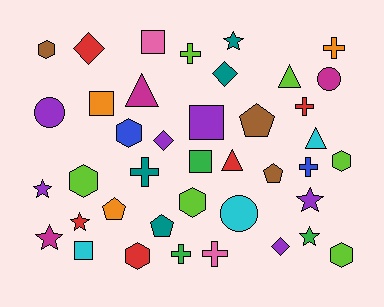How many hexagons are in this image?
There are 7 hexagons.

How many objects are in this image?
There are 40 objects.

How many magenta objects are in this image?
There are 3 magenta objects.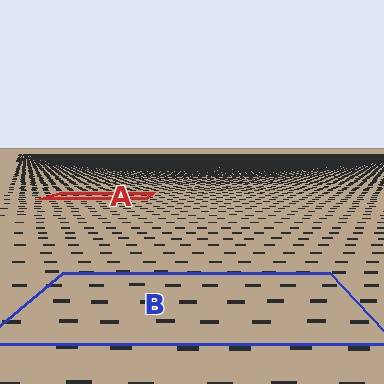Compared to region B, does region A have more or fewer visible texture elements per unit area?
Region A has more texture elements per unit area — they are packed more densely because it is farther away.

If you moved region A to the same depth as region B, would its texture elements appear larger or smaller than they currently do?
They would appear larger. At a closer depth, the same texture elements are projected at a bigger on-screen size.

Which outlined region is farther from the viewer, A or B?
Region A is farther from the viewer — the texture elements inside it appear smaller and more densely packed.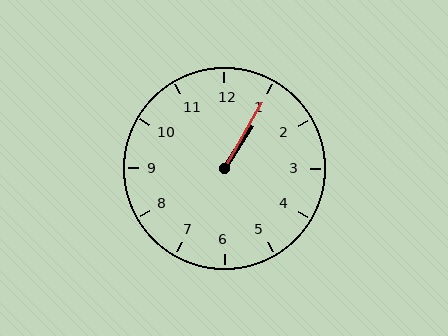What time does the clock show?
1:05.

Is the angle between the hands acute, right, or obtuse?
It is acute.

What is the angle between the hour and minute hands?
Approximately 2 degrees.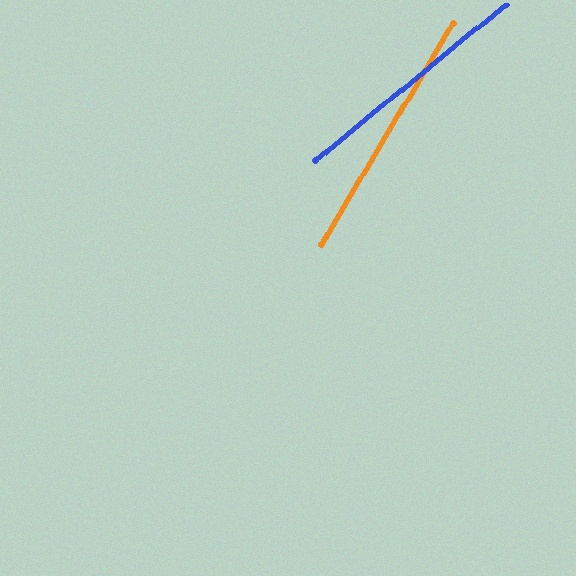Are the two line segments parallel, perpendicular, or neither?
Neither parallel nor perpendicular — they differ by about 20°.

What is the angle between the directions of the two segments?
Approximately 20 degrees.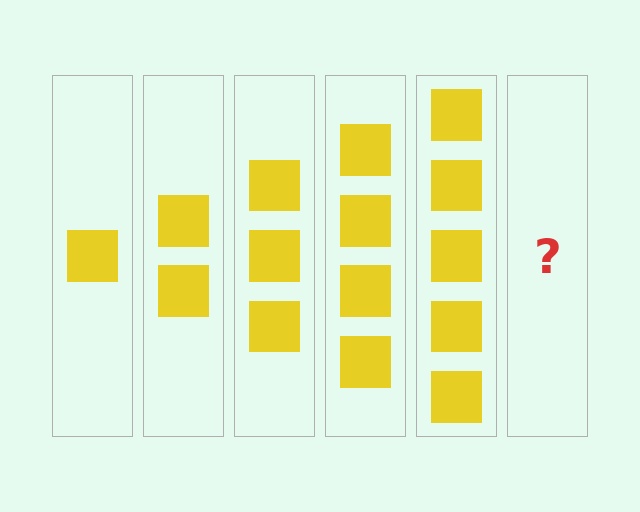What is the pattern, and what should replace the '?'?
The pattern is that each step adds one more square. The '?' should be 6 squares.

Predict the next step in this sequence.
The next step is 6 squares.